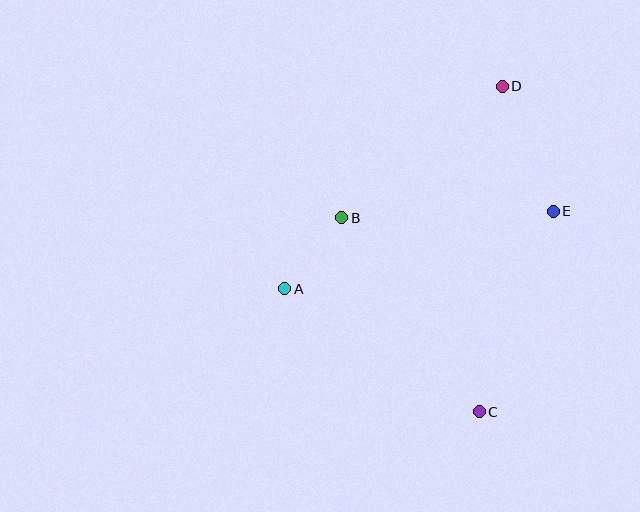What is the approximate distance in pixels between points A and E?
The distance between A and E is approximately 280 pixels.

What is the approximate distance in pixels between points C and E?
The distance between C and E is approximately 213 pixels.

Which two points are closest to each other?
Points A and B are closest to each other.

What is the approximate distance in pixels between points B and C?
The distance between B and C is approximately 238 pixels.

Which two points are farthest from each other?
Points C and D are farthest from each other.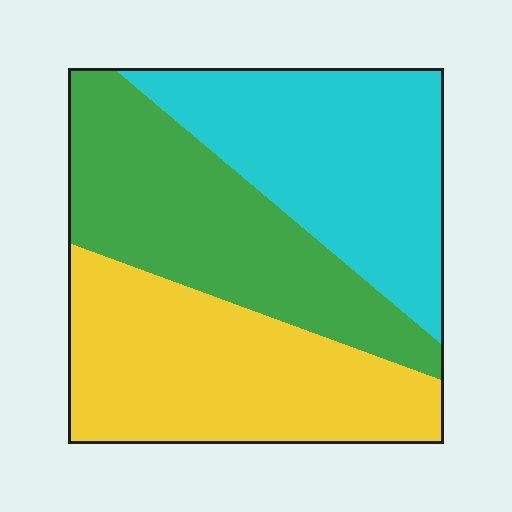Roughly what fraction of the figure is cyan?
Cyan takes up about one third (1/3) of the figure.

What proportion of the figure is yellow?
Yellow covers 35% of the figure.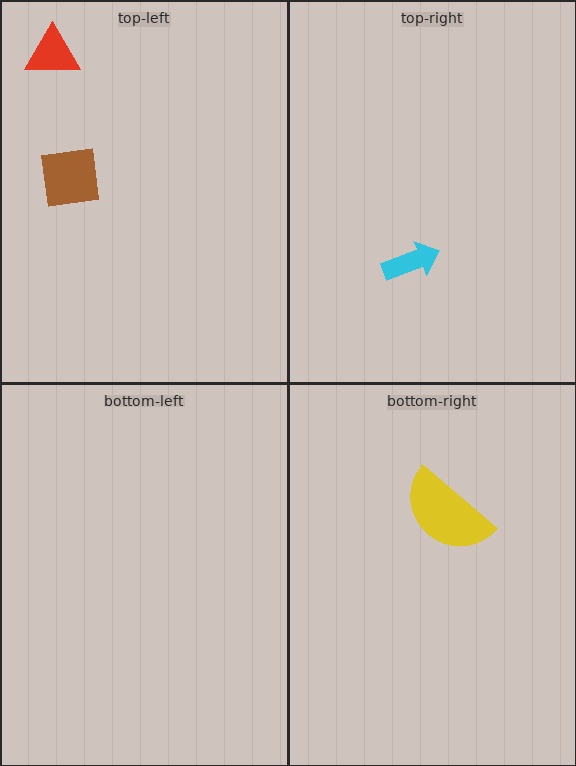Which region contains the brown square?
The top-left region.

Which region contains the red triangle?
The top-left region.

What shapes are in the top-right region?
The cyan arrow.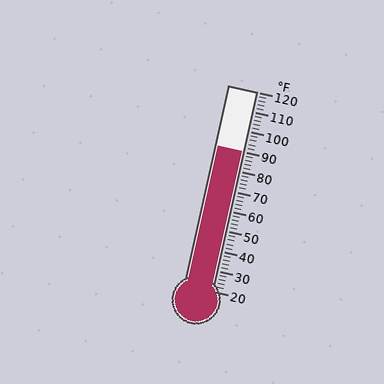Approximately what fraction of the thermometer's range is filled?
The thermometer is filled to approximately 70% of its range.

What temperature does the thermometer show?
The thermometer shows approximately 90°F.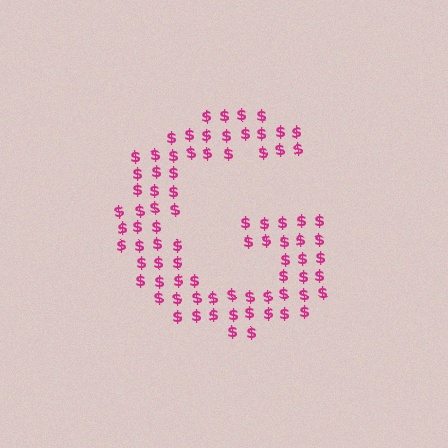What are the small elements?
The small elements are dollar signs.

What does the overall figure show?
The overall figure shows the letter G.